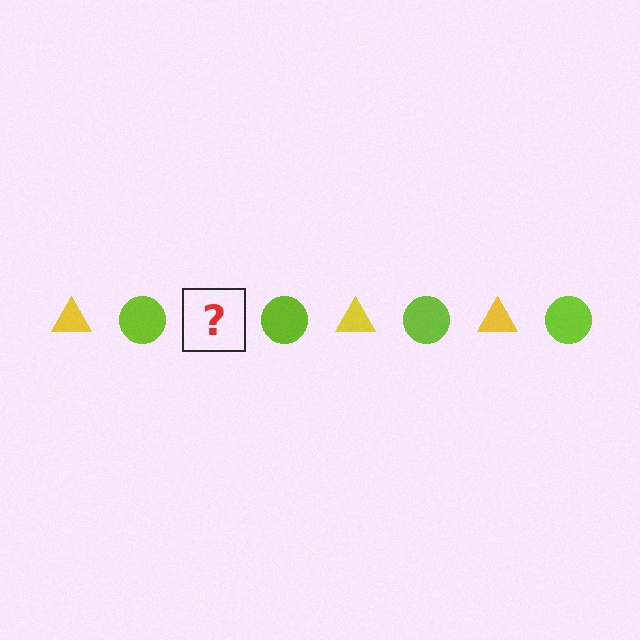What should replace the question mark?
The question mark should be replaced with a yellow triangle.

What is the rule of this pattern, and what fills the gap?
The rule is that the pattern alternates between yellow triangle and lime circle. The gap should be filled with a yellow triangle.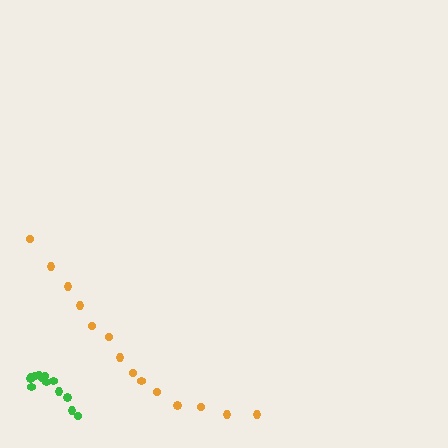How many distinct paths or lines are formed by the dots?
There are 2 distinct paths.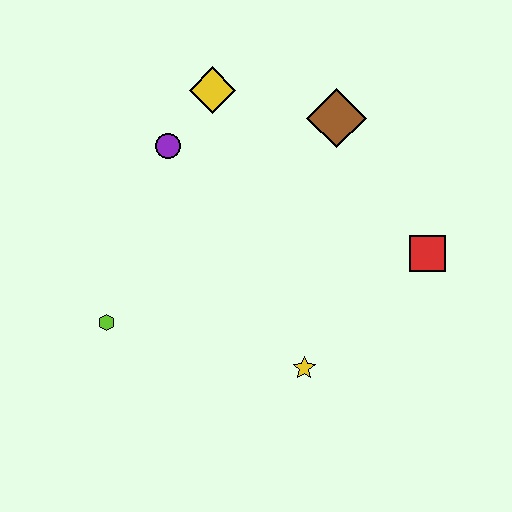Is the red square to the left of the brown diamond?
No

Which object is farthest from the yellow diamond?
The yellow star is farthest from the yellow diamond.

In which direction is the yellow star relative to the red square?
The yellow star is to the left of the red square.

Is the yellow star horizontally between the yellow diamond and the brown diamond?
Yes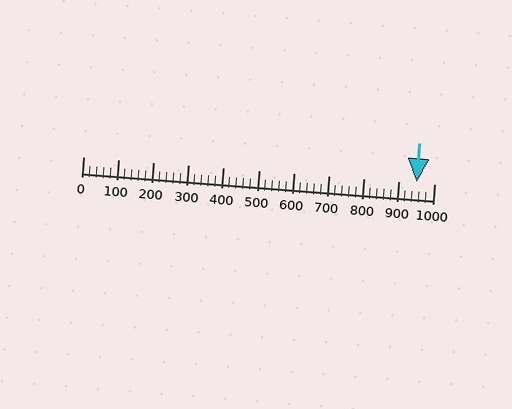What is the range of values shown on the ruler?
The ruler shows values from 0 to 1000.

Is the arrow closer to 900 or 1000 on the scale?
The arrow is closer to 1000.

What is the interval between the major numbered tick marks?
The major tick marks are spaced 100 units apart.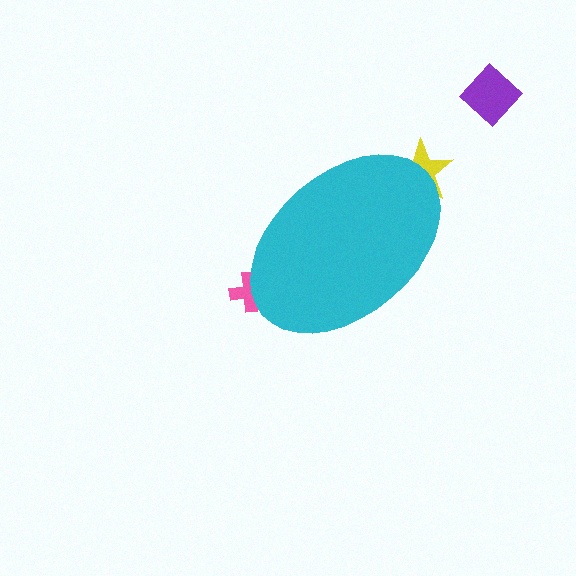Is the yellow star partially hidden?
Yes, the yellow star is partially hidden behind the cyan ellipse.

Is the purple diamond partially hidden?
No, the purple diamond is fully visible.